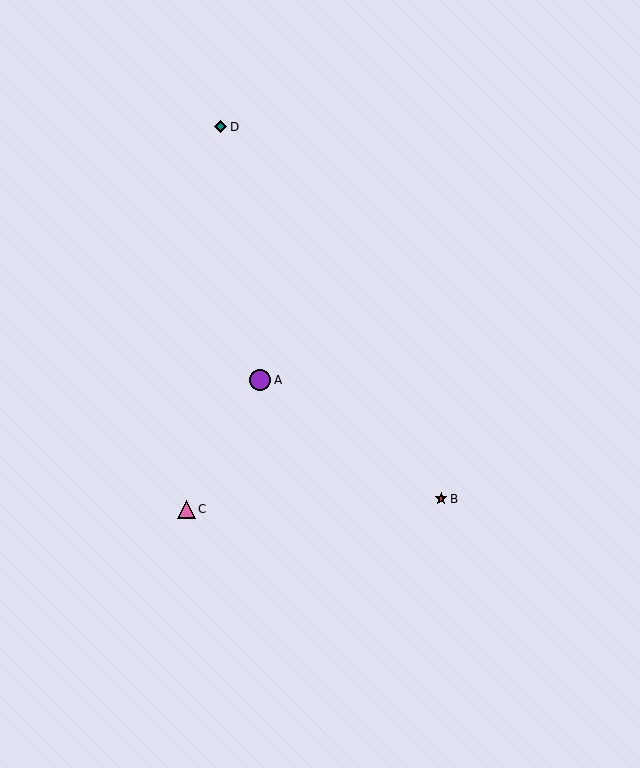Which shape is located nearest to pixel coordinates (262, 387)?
The purple circle (labeled A) at (260, 380) is nearest to that location.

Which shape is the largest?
The purple circle (labeled A) is the largest.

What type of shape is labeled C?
Shape C is a pink triangle.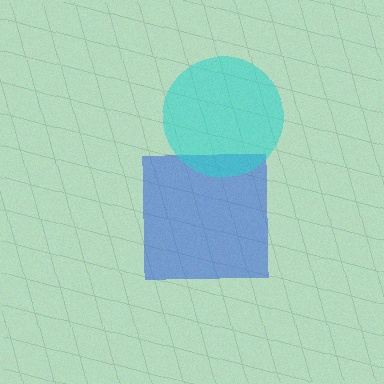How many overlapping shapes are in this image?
There are 2 overlapping shapes in the image.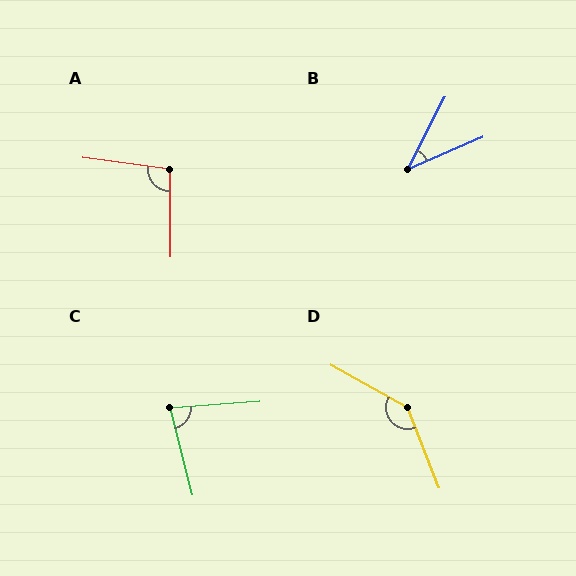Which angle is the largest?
D, at approximately 140 degrees.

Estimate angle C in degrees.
Approximately 80 degrees.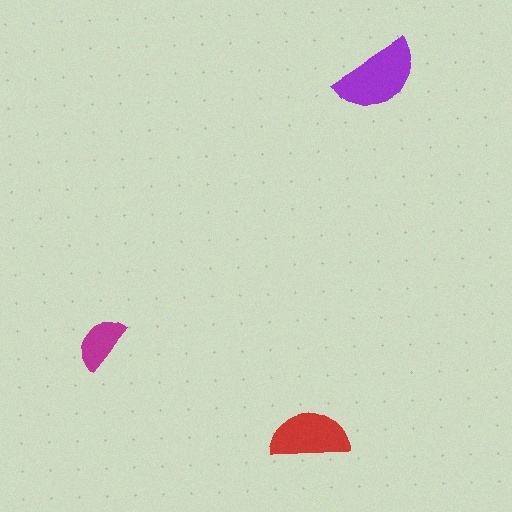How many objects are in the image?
There are 3 objects in the image.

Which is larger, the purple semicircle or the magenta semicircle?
The purple one.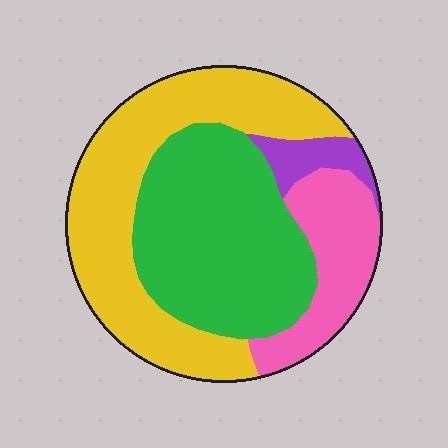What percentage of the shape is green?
Green covers 38% of the shape.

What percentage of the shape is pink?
Pink covers roughly 15% of the shape.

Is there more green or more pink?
Green.